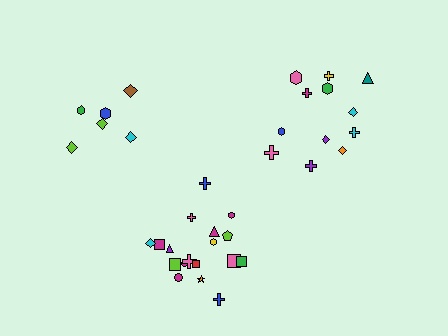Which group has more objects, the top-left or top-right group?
The top-right group.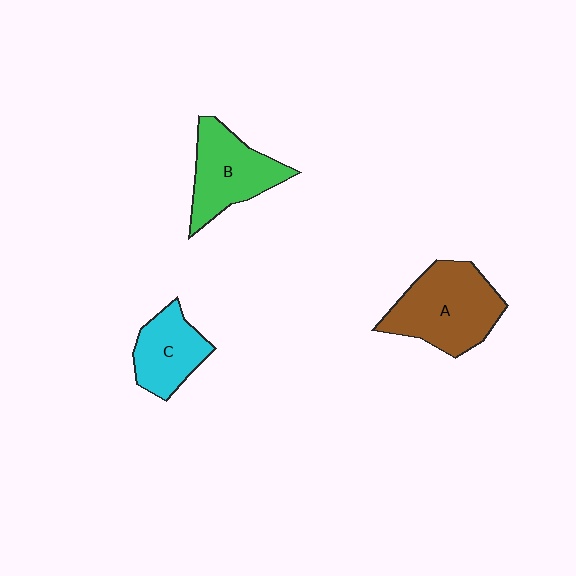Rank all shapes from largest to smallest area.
From largest to smallest: A (brown), B (green), C (cyan).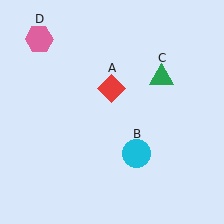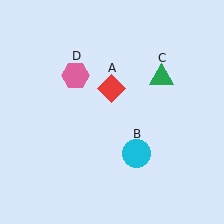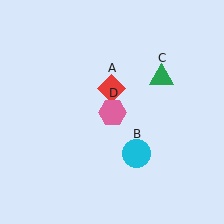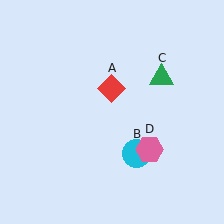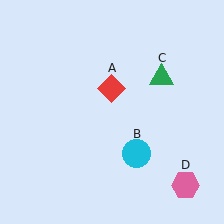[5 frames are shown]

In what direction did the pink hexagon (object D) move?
The pink hexagon (object D) moved down and to the right.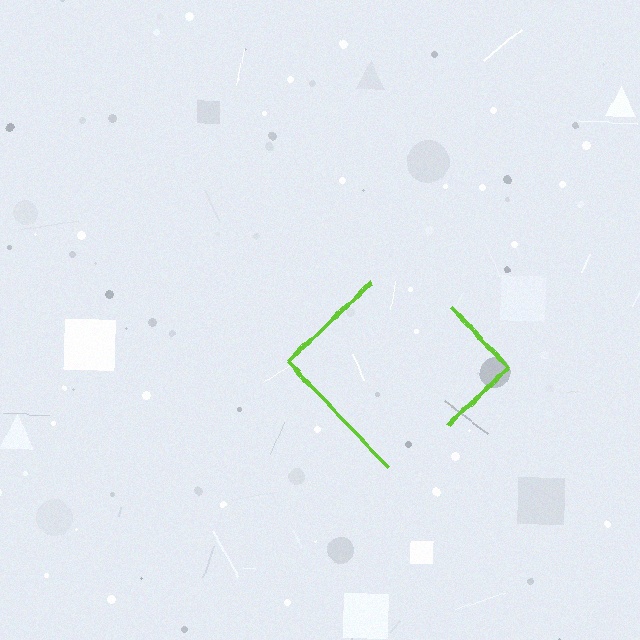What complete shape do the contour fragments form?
The contour fragments form a diamond.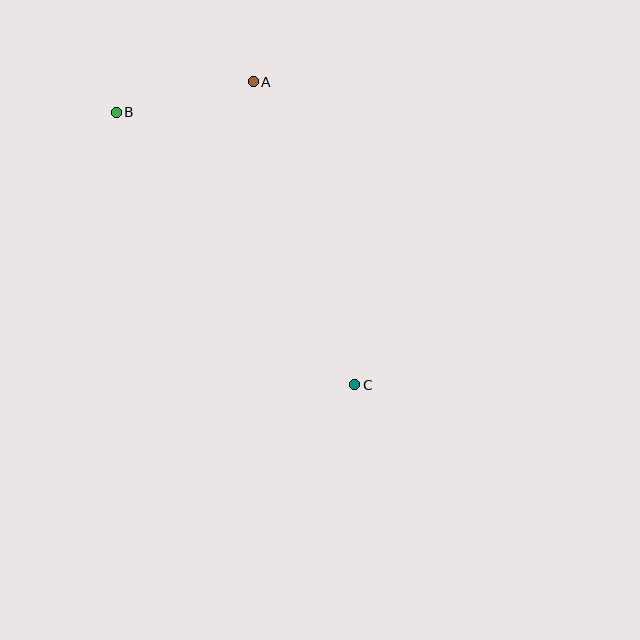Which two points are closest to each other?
Points A and B are closest to each other.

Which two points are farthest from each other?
Points B and C are farthest from each other.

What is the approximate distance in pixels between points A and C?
The distance between A and C is approximately 320 pixels.